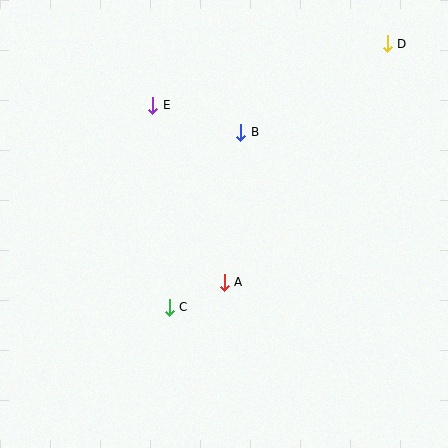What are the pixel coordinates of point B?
Point B is at (241, 133).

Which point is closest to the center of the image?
Point A at (224, 282) is closest to the center.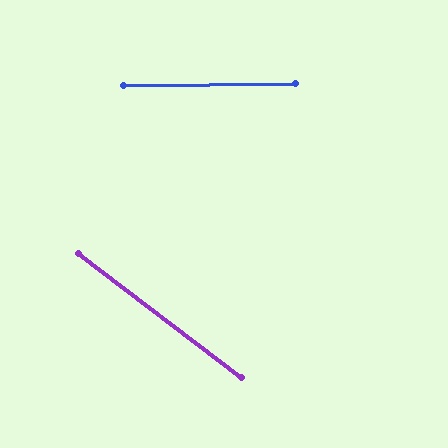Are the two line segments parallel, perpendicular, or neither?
Neither parallel nor perpendicular — they differ by about 38°.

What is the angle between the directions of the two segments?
Approximately 38 degrees.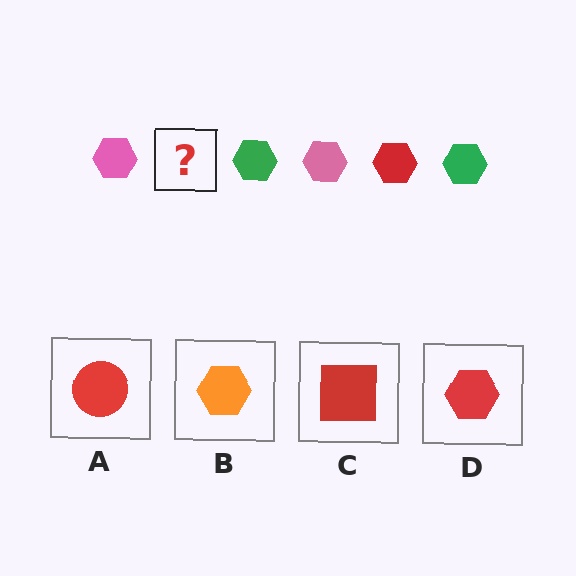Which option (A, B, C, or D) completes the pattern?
D.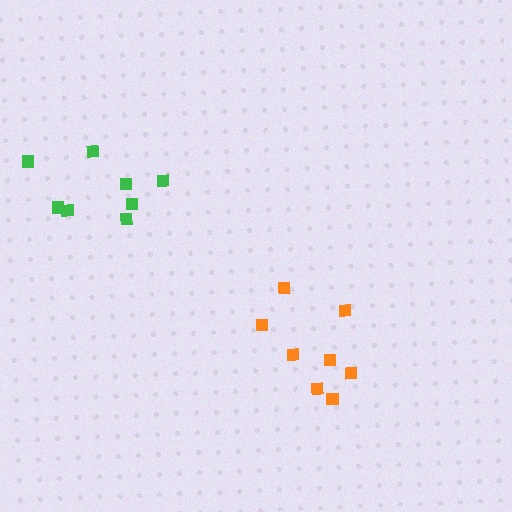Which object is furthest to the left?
The green cluster is leftmost.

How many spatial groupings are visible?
There are 2 spatial groupings.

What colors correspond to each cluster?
The clusters are colored: green, orange.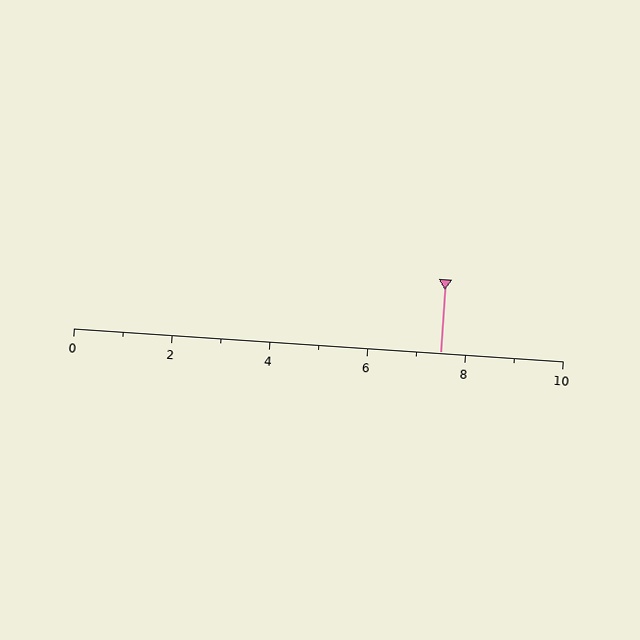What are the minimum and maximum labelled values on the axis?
The axis runs from 0 to 10.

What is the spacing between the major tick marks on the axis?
The major ticks are spaced 2 apart.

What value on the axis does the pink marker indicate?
The marker indicates approximately 7.5.